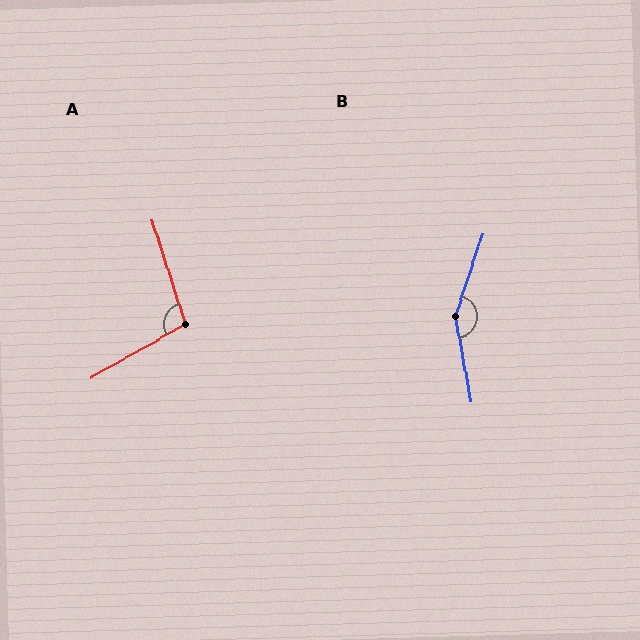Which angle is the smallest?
A, at approximately 102 degrees.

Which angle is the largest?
B, at approximately 151 degrees.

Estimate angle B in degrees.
Approximately 151 degrees.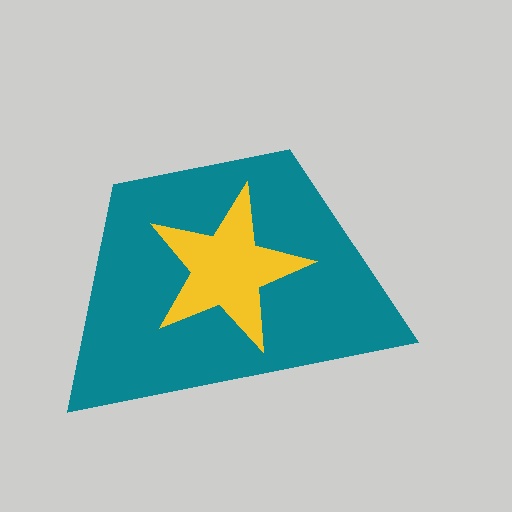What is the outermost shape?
The teal trapezoid.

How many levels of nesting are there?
2.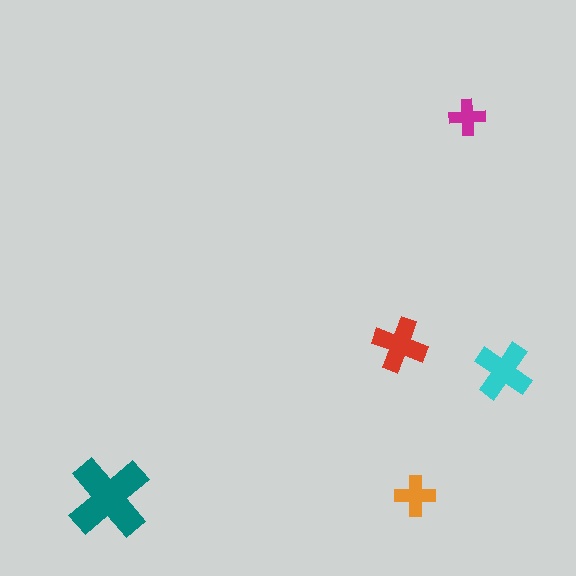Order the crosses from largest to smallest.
the teal one, the cyan one, the red one, the orange one, the magenta one.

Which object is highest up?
The magenta cross is topmost.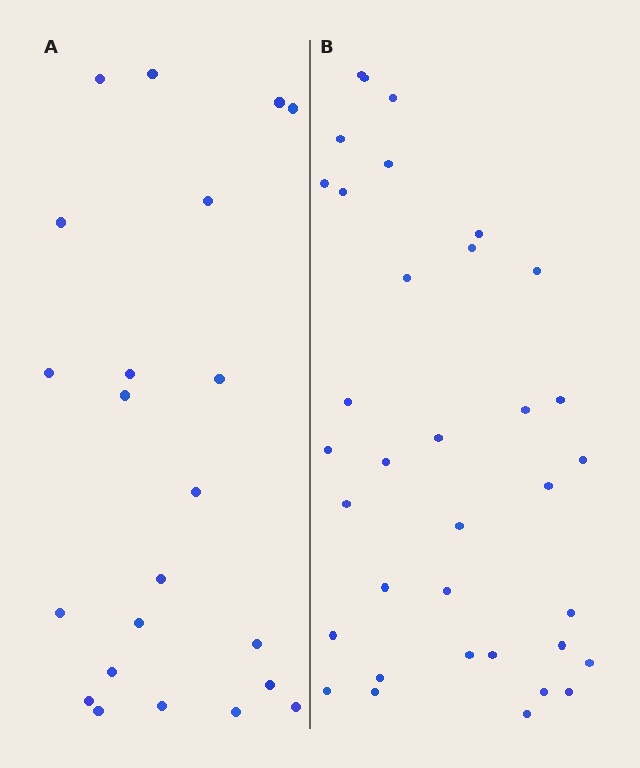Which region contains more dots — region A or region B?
Region B (the right region) has more dots.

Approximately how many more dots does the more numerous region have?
Region B has approximately 15 more dots than region A.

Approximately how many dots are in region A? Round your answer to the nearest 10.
About 20 dots. (The exact count is 22, which rounds to 20.)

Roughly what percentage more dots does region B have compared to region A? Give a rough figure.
About 60% more.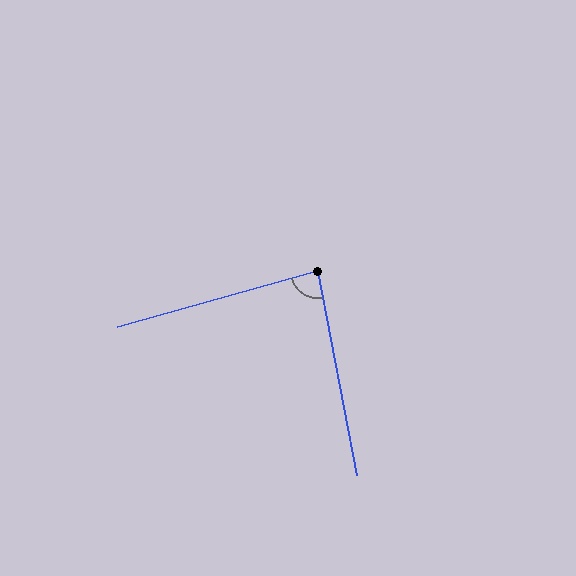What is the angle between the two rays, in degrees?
Approximately 85 degrees.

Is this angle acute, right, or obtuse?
It is approximately a right angle.